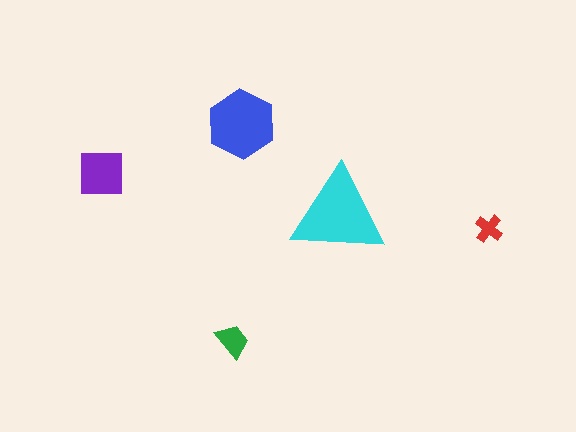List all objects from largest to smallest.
The cyan triangle, the blue hexagon, the purple square, the green trapezoid, the red cross.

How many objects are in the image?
There are 5 objects in the image.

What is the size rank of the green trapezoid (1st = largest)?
4th.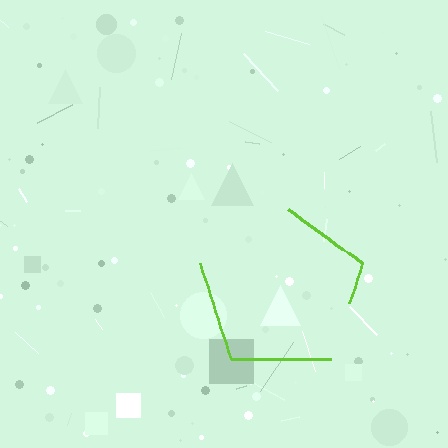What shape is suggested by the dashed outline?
The dashed outline suggests a pentagon.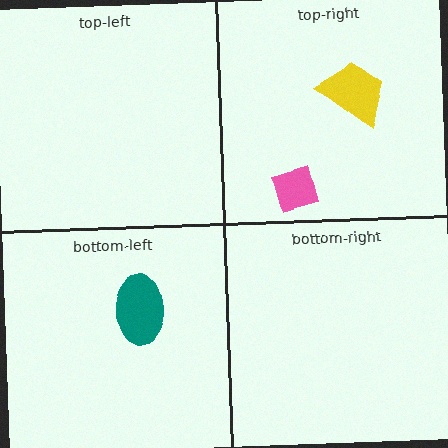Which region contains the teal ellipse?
The bottom-left region.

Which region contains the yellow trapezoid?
The top-right region.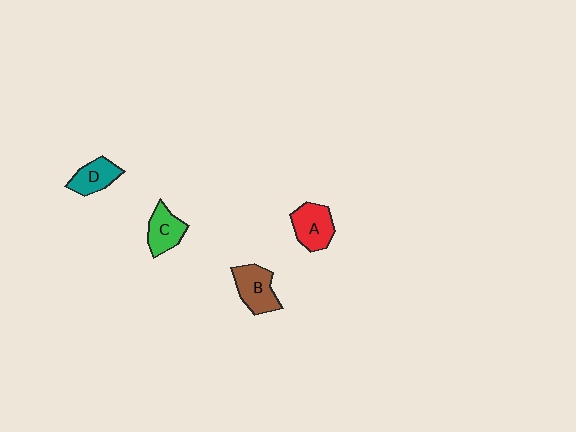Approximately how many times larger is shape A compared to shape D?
Approximately 1.2 times.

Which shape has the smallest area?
Shape D (teal).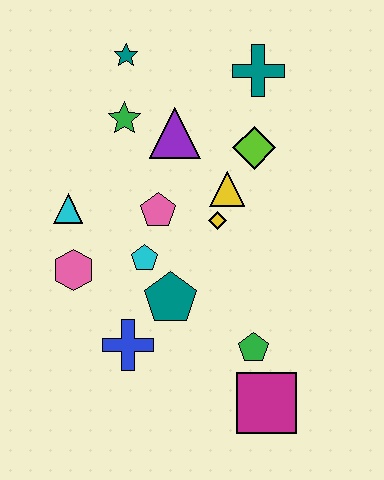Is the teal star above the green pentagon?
Yes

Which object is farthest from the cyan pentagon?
The teal cross is farthest from the cyan pentagon.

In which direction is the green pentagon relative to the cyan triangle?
The green pentagon is to the right of the cyan triangle.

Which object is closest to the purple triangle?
The green star is closest to the purple triangle.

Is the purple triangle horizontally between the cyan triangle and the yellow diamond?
Yes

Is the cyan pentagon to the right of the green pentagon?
No